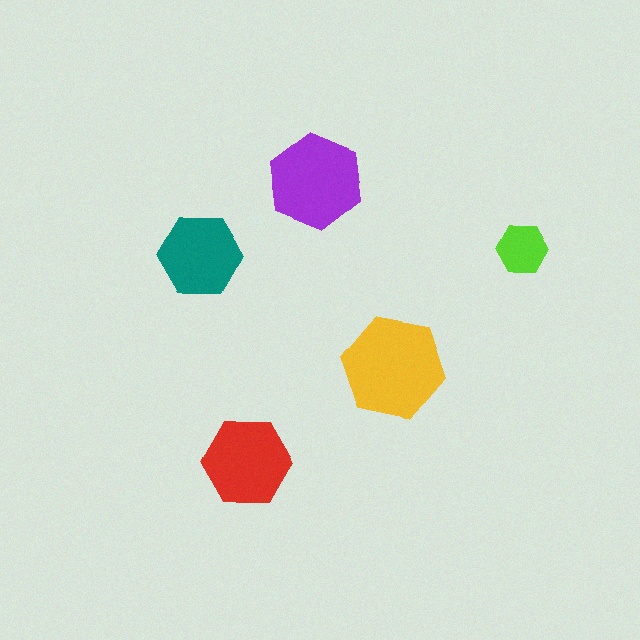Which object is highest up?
The purple hexagon is topmost.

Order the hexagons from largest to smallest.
the yellow one, the purple one, the red one, the teal one, the lime one.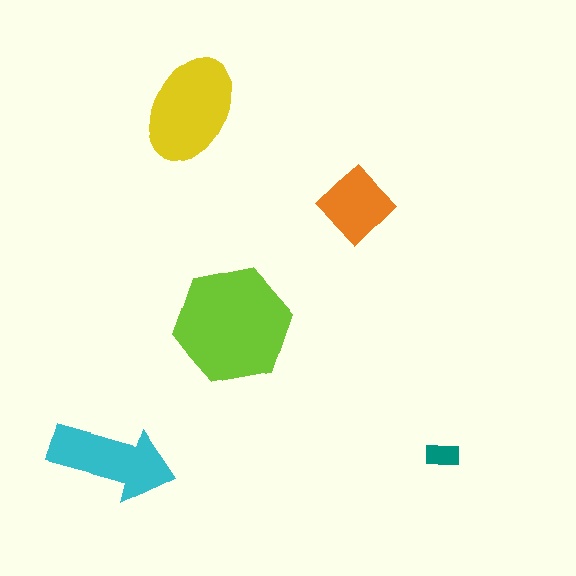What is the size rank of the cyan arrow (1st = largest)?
3rd.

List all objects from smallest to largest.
The teal rectangle, the orange diamond, the cyan arrow, the yellow ellipse, the lime hexagon.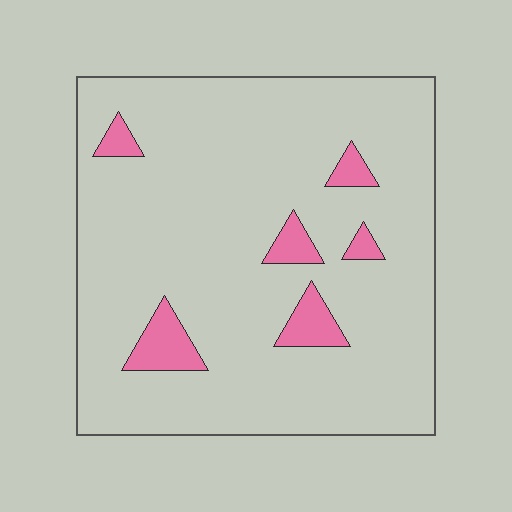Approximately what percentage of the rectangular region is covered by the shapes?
Approximately 10%.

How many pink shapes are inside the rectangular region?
6.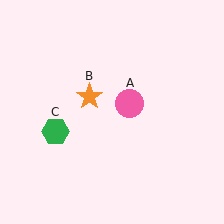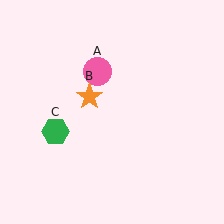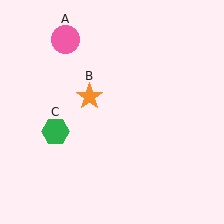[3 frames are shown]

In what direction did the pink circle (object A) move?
The pink circle (object A) moved up and to the left.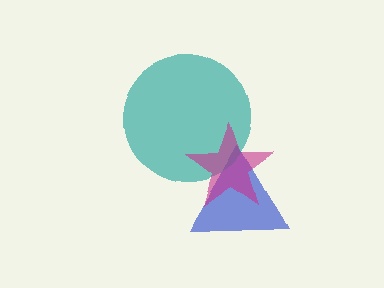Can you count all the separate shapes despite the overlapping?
Yes, there are 3 separate shapes.